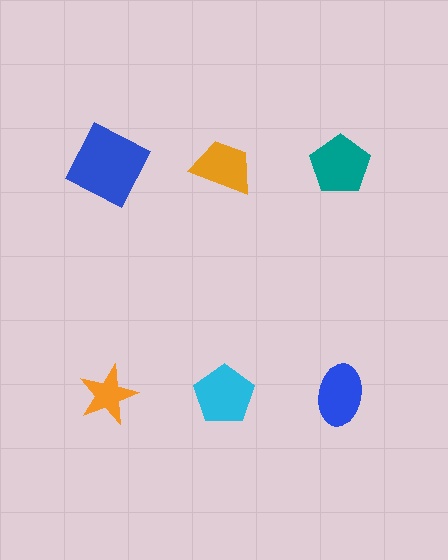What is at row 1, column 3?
A teal pentagon.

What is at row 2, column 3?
A blue ellipse.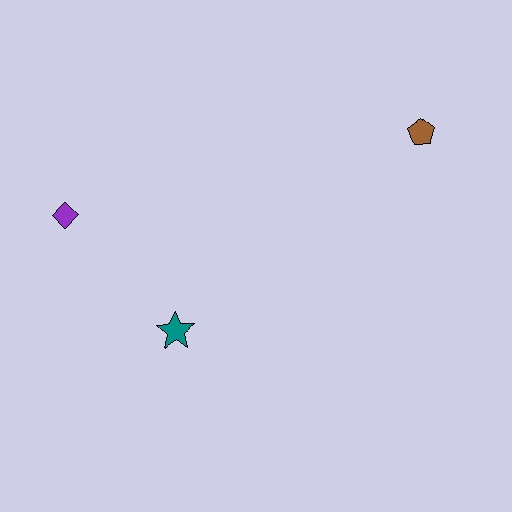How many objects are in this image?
There are 3 objects.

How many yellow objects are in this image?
There are no yellow objects.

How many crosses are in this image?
There are no crosses.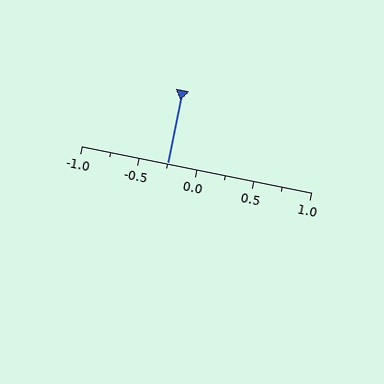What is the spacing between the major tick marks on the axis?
The major ticks are spaced 0.5 apart.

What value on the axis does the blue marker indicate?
The marker indicates approximately -0.25.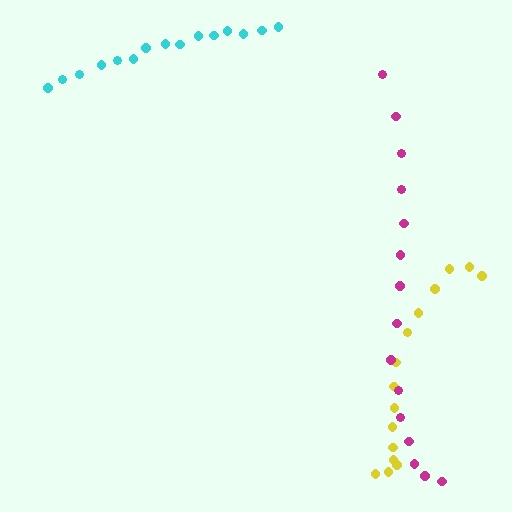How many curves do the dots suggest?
There are 3 distinct paths.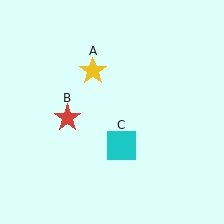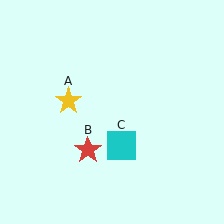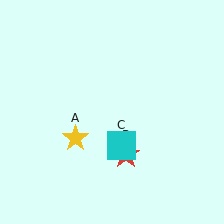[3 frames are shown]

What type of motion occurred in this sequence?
The yellow star (object A), red star (object B) rotated counterclockwise around the center of the scene.